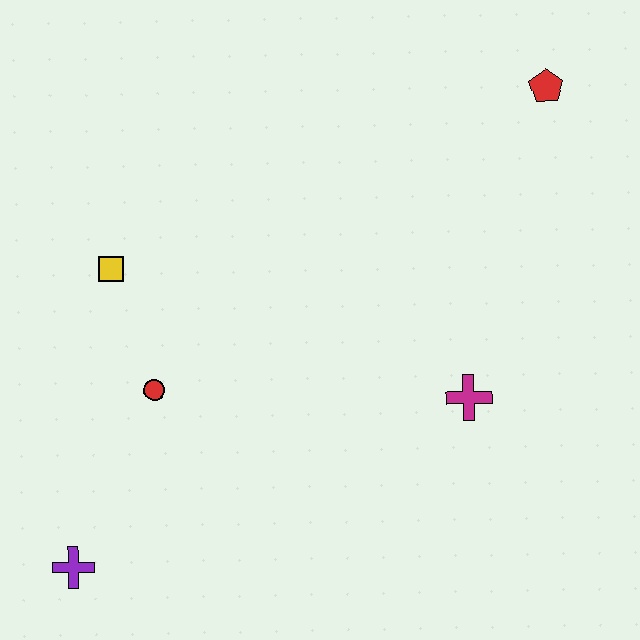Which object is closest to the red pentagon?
The magenta cross is closest to the red pentagon.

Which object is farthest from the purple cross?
The red pentagon is farthest from the purple cross.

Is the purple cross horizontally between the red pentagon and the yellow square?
No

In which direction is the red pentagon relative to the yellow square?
The red pentagon is to the right of the yellow square.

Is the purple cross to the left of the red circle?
Yes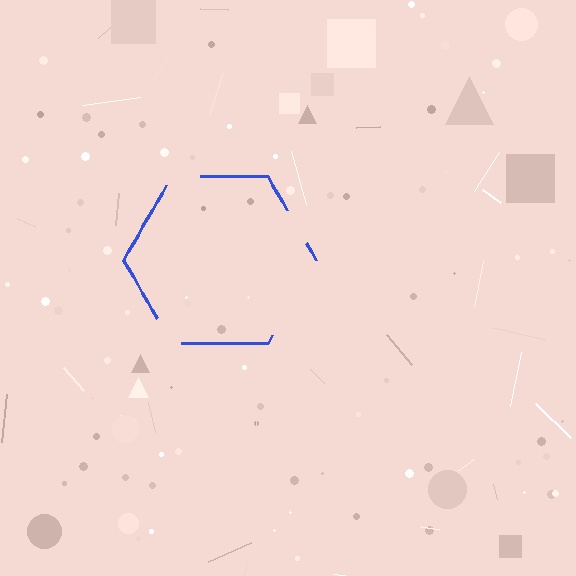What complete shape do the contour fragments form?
The contour fragments form a hexagon.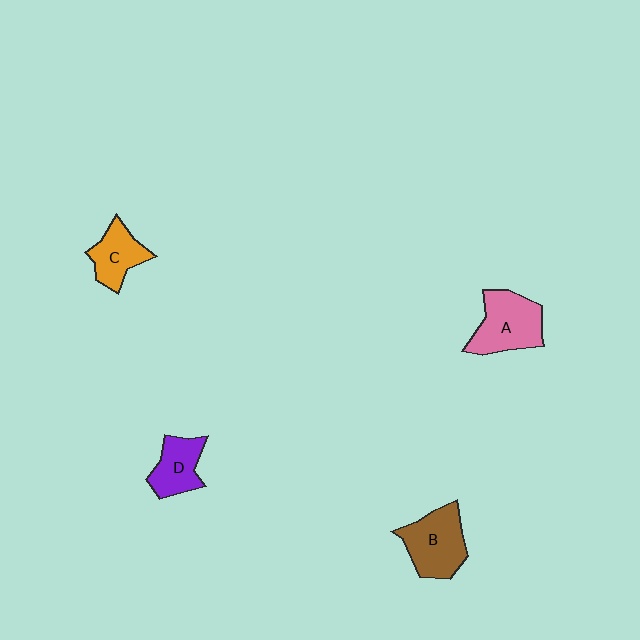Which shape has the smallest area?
Shape C (orange).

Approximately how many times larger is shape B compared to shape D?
Approximately 1.4 times.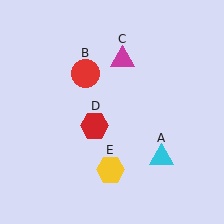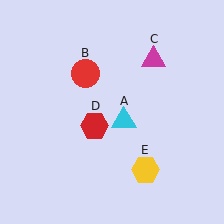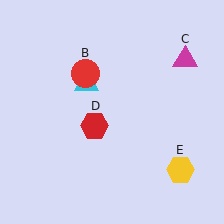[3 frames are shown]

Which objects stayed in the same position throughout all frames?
Red circle (object B) and red hexagon (object D) remained stationary.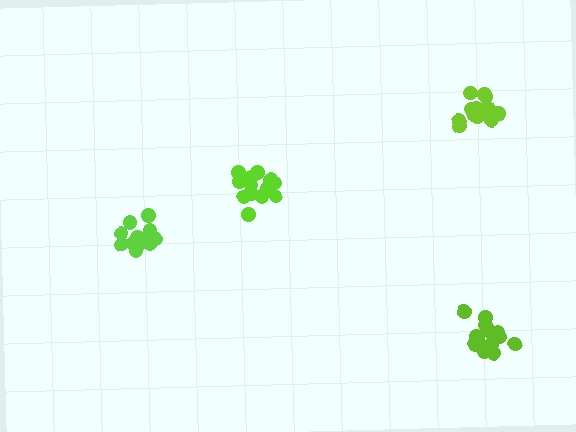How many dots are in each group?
Group 1: 12 dots, Group 2: 14 dots, Group 3: 15 dots, Group 4: 17 dots (58 total).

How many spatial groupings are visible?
There are 4 spatial groupings.